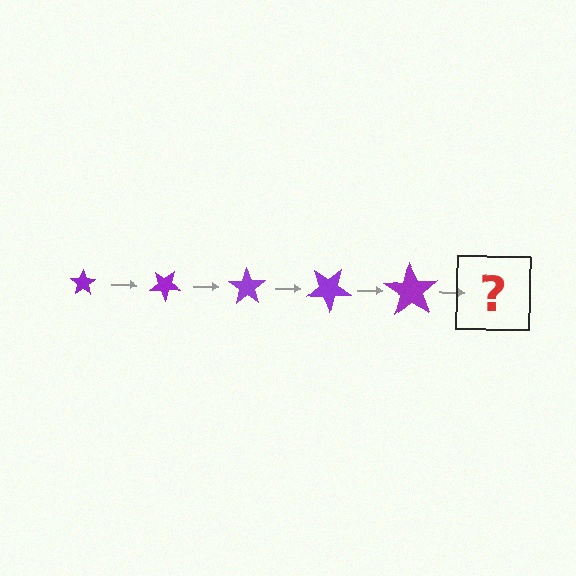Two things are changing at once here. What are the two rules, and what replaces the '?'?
The two rules are that the star grows larger each step and it rotates 35 degrees each step. The '?' should be a star, larger than the previous one and rotated 175 degrees from the start.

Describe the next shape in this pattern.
It should be a star, larger than the previous one and rotated 175 degrees from the start.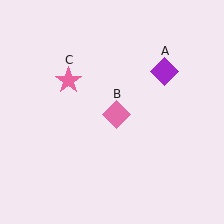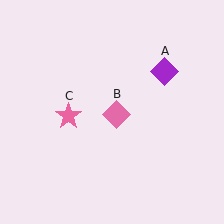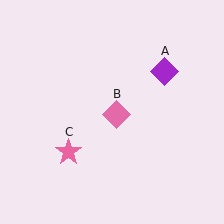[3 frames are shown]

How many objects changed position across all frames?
1 object changed position: pink star (object C).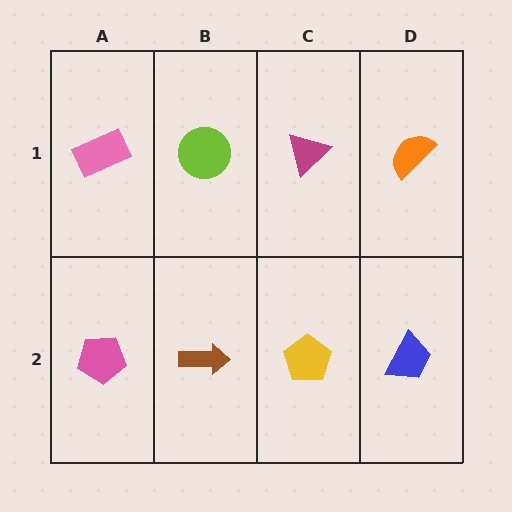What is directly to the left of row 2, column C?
A brown arrow.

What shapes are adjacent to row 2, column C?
A magenta triangle (row 1, column C), a brown arrow (row 2, column B), a blue trapezoid (row 2, column D).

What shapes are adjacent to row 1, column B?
A brown arrow (row 2, column B), a pink rectangle (row 1, column A), a magenta triangle (row 1, column C).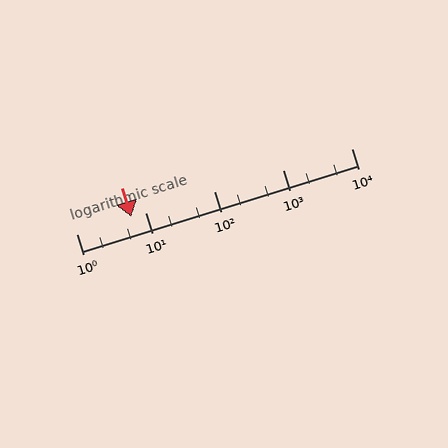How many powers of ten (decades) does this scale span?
The scale spans 4 decades, from 1 to 10000.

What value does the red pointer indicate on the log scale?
The pointer indicates approximately 6.3.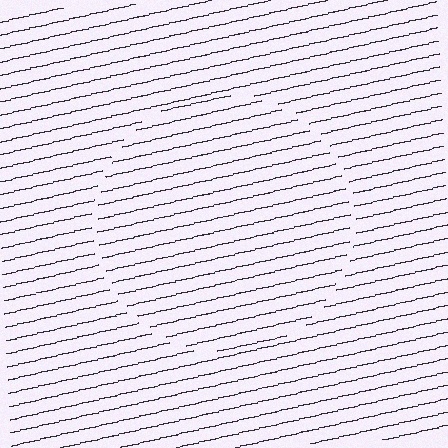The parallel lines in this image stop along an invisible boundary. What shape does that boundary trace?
An illusory circle. The interior of the shape contains the same grating, shifted by half a period — the contour is defined by the phase discontinuity where line-ends from the inner and outer gratings abut.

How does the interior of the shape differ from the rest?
The interior of the shape contains the same grating, shifted by half a period — the contour is defined by the phase discontinuity where line-ends from the inner and outer gratings abut.